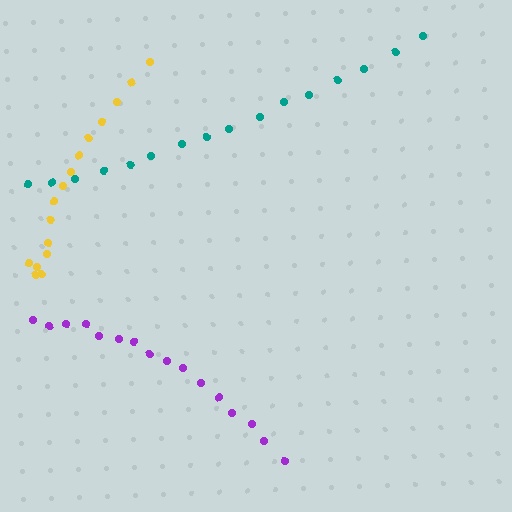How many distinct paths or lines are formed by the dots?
There are 3 distinct paths.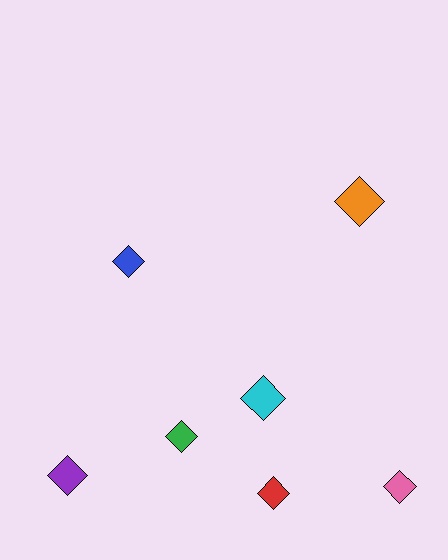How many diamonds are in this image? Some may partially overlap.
There are 7 diamonds.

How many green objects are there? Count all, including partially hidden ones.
There is 1 green object.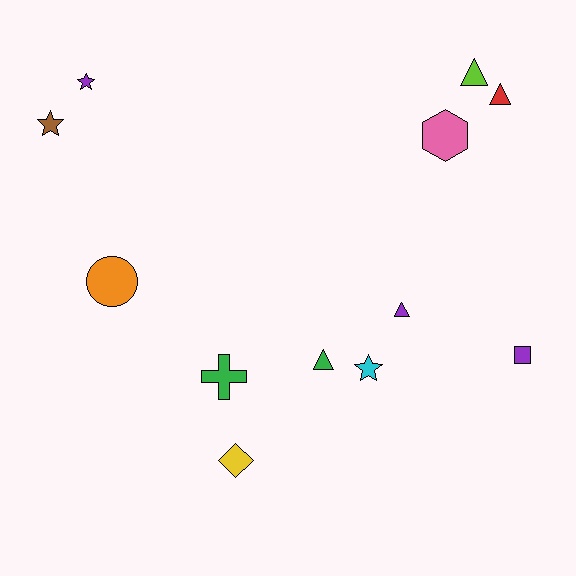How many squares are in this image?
There is 1 square.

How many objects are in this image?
There are 12 objects.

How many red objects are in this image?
There is 1 red object.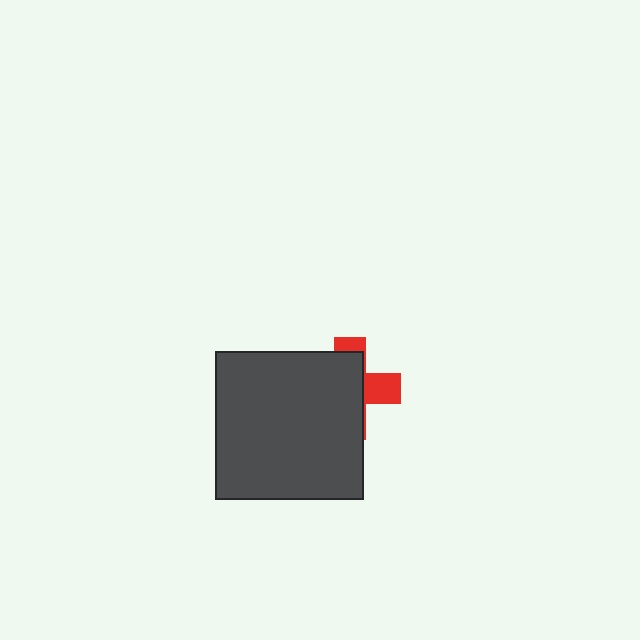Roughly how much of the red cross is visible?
A small part of it is visible (roughly 32%).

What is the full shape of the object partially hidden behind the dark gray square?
The partially hidden object is a red cross.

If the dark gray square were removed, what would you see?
You would see the complete red cross.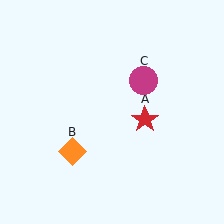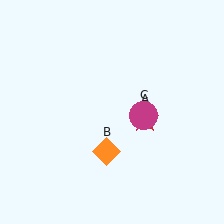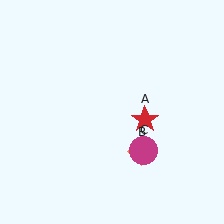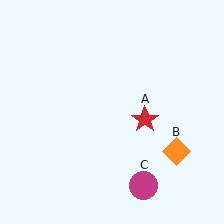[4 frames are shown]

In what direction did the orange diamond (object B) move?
The orange diamond (object B) moved right.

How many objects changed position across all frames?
2 objects changed position: orange diamond (object B), magenta circle (object C).